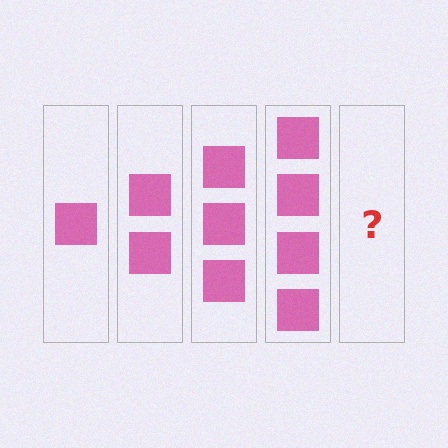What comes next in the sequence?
The next element should be 5 squares.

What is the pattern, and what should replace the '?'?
The pattern is that each step adds one more square. The '?' should be 5 squares.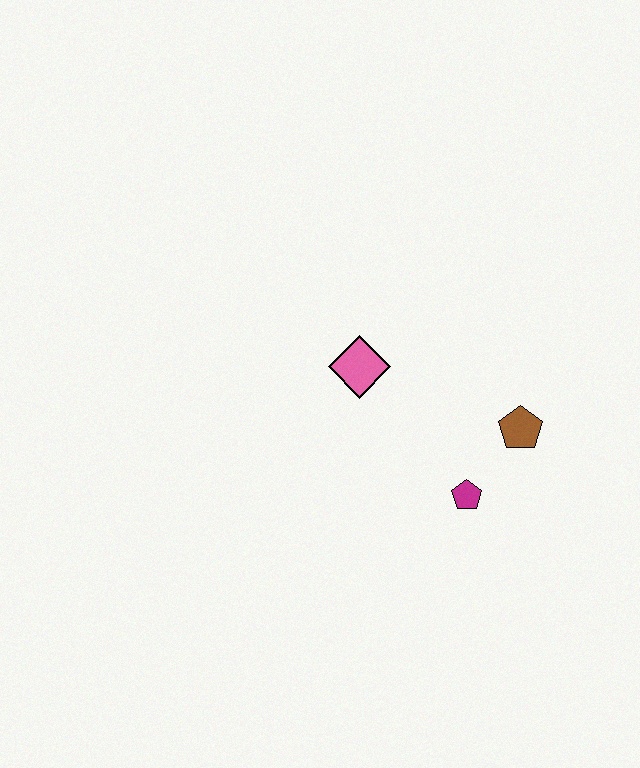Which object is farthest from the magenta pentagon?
The pink diamond is farthest from the magenta pentagon.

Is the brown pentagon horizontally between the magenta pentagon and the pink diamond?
No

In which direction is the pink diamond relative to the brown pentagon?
The pink diamond is to the left of the brown pentagon.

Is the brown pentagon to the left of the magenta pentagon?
No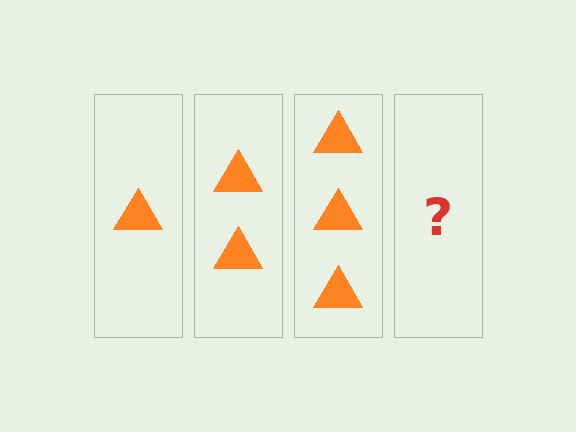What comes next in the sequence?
The next element should be 4 triangles.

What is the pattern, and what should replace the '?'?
The pattern is that each step adds one more triangle. The '?' should be 4 triangles.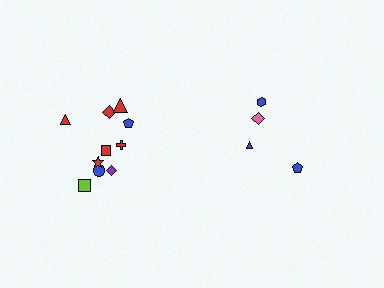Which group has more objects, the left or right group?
The left group.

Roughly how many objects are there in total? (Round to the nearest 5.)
Roughly 15 objects in total.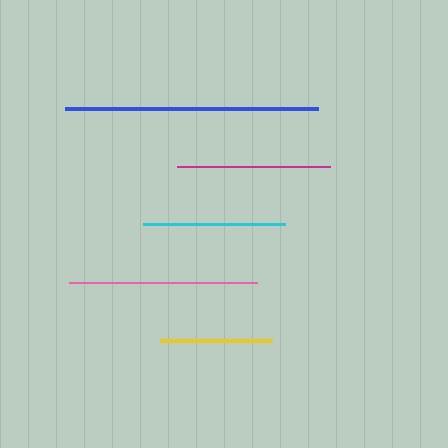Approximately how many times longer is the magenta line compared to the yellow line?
The magenta line is approximately 1.4 times the length of the yellow line.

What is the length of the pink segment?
The pink segment is approximately 189 pixels long.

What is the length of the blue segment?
The blue segment is approximately 253 pixels long.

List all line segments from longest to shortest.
From longest to shortest: blue, pink, magenta, cyan, yellow.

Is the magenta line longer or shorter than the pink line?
The pink line is longer than the magenta line.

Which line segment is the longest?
The blue line is the longest at approximately 253 pixels.